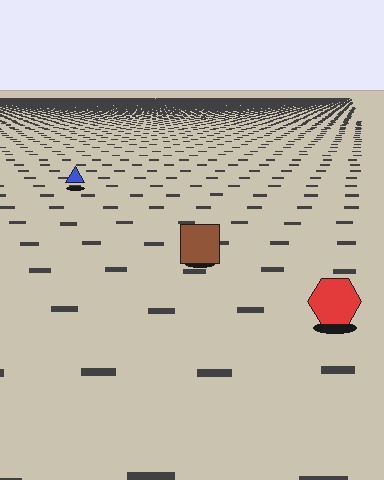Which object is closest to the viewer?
The red hexagon is closest. The texture marks near it are larger and more spread out.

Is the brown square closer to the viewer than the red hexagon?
No. The red hexagon is closer — you can tell from the texture gradient: the ground texture is coarser near it.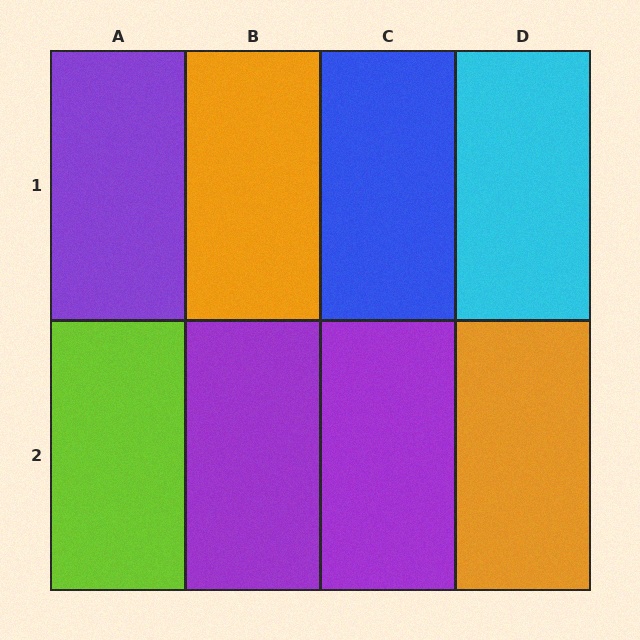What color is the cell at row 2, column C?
Purple.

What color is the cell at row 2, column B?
Purple.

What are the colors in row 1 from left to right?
Purple, orange, blue, cyan.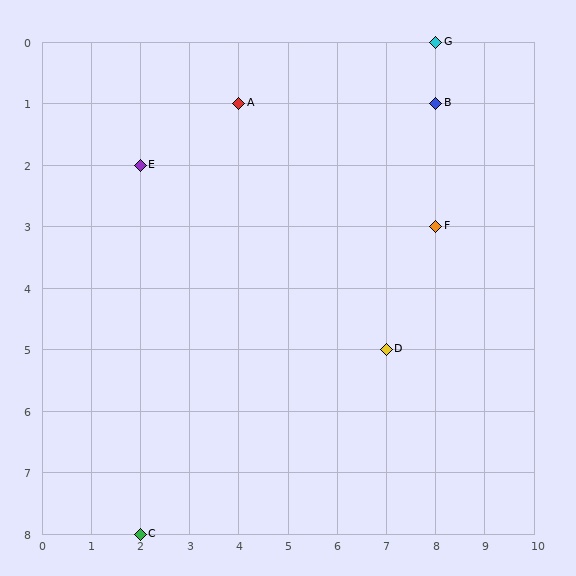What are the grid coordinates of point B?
Point B is at grid coordinates (8, 1).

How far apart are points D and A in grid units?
Points D and A are 3 columns and 4 rows apart (about 5.0 grid units diagonally).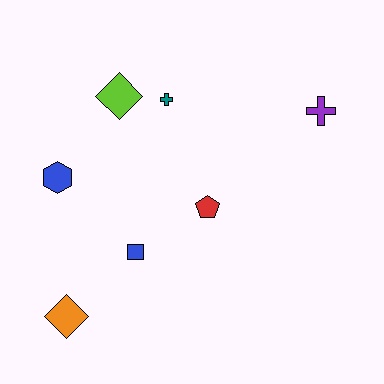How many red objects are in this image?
There is 1 red object.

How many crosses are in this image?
There are 2 crosses.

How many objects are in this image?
There are 7 objects.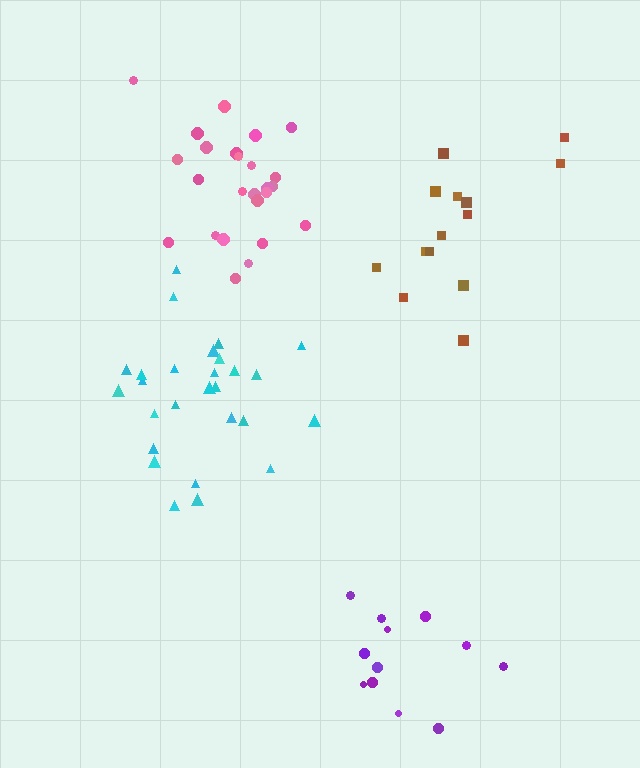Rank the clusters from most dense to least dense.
pink, cyan, brown, purple.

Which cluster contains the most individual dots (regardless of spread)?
Cyan (27).